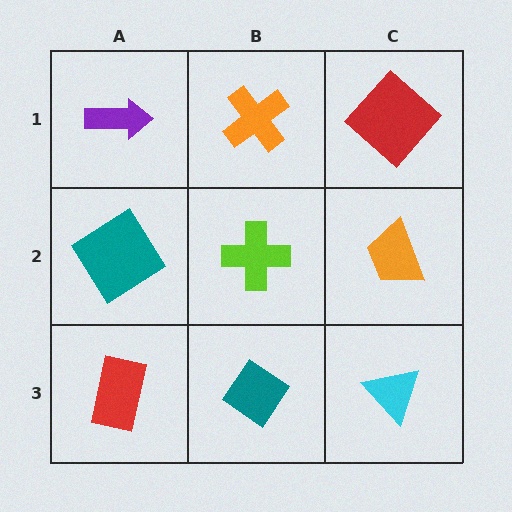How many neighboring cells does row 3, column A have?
2.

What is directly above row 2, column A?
A purple arrow.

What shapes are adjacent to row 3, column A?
A teal diamond (row 2, column A), a teal diamond (row 3, column B).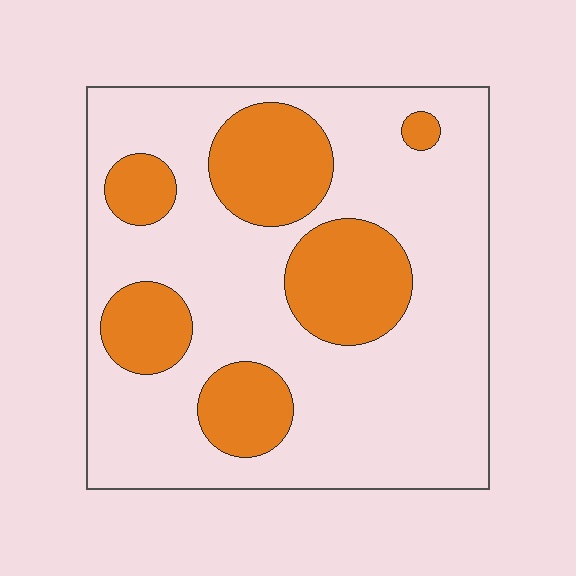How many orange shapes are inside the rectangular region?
6.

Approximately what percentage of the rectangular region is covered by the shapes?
Approximately 30%.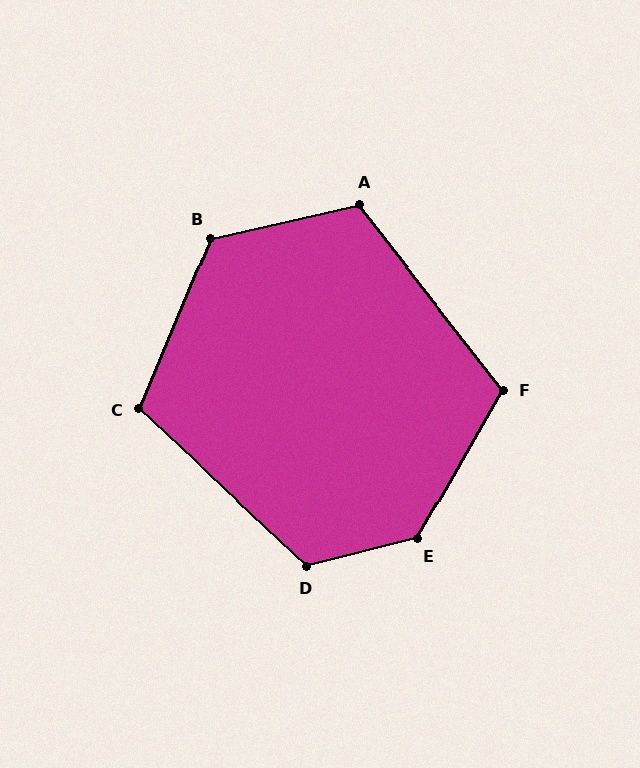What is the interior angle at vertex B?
Approximately 125 degrees (obtuse).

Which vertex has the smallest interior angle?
C, at approximately 111 degrees.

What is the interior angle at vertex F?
Approximately 112 degrees (obtuse).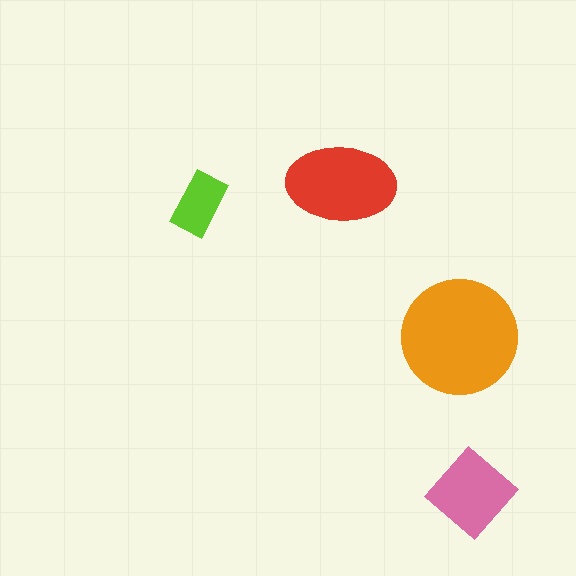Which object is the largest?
The orange circle.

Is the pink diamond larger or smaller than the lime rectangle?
Larger.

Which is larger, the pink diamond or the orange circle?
The orange circle.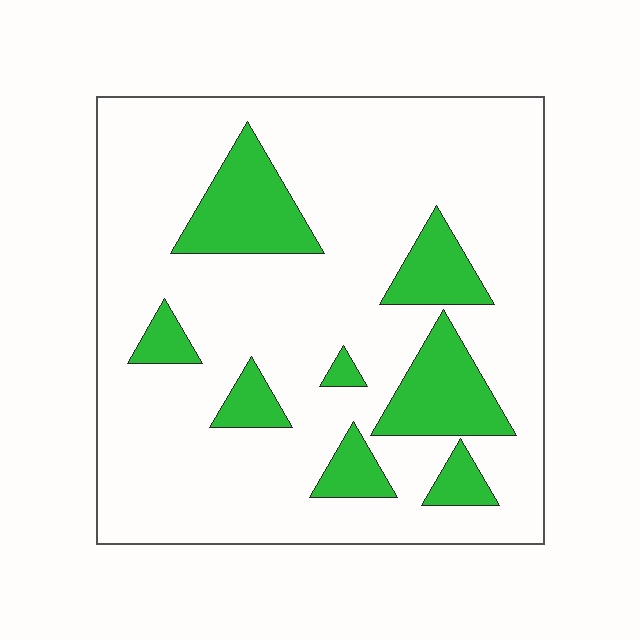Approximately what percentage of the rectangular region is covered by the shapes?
Approximately 20%.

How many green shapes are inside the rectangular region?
8.